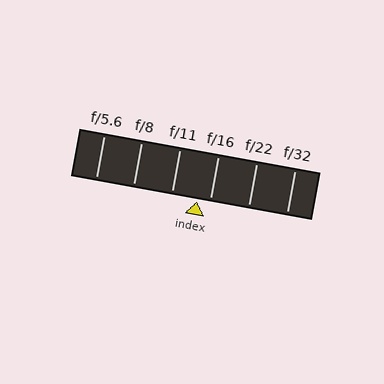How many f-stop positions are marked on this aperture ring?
There are 6 f-stop positions marked.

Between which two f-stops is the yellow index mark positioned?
The index mark is between f/11 and f/16.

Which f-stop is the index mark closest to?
The index mark is closest to f/16.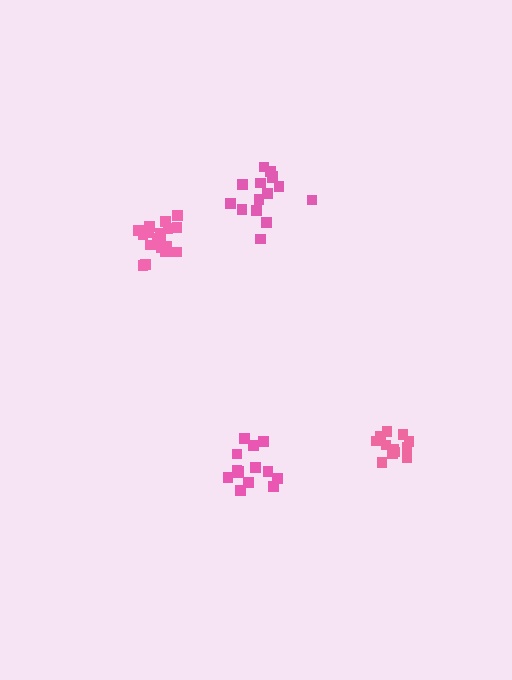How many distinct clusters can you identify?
There are 4 distinct clusters.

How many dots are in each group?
Group 1: 14 dots, Group 2: 18 dots, Group 3: 15 dots, Group 4: 12 dots (59 total).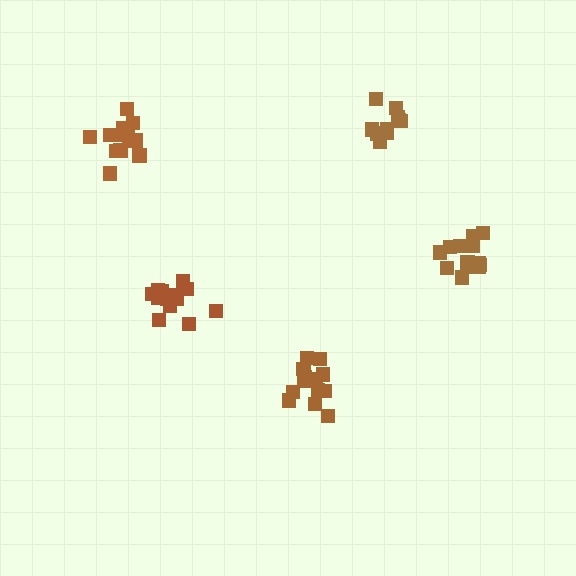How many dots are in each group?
Group 1: 13 dots, Group 2: 15 dots, Group 3: 15 dots, Group 4: 13 dots, Group 5: 13 dots (69 total).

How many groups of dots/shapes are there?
There are 5 groups.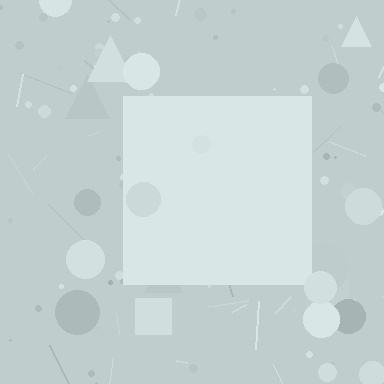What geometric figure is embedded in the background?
A square is embedded in the background.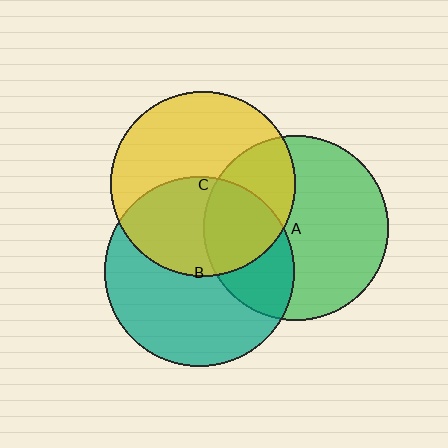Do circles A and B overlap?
Yes.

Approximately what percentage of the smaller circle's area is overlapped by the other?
Approximately 35%.